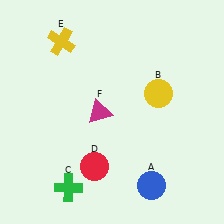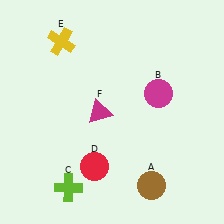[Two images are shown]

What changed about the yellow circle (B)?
In Image 1, B is yellow. In Image 2, it changed to magenta.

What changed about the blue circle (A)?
In Image 1, A is blue. In Image 2, it changed to brown.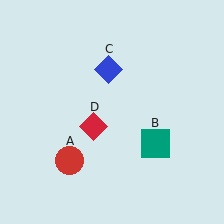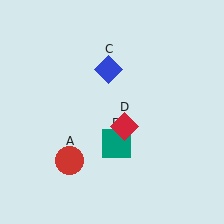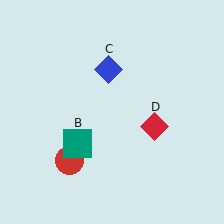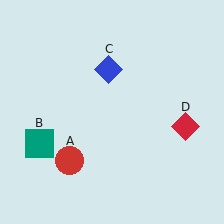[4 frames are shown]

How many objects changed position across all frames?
2 objects changed position: teal square (object B), red diamond (object D).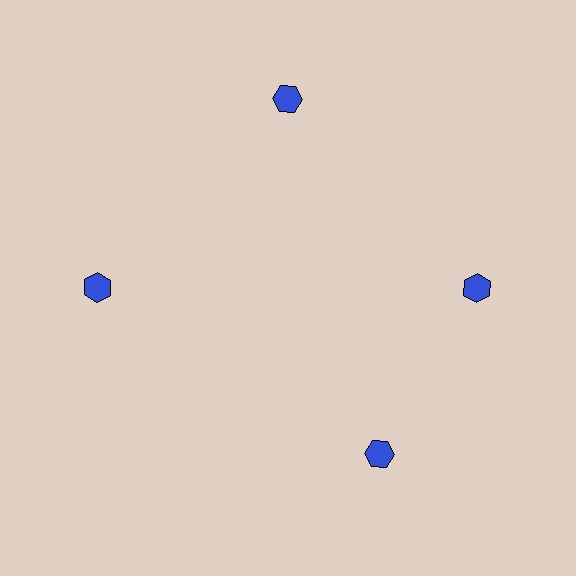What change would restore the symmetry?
The symmetry would be restored by rotating it back into even spacing with its neighbors so that all 4 hexagons sit at equal angles and equal distance from the center.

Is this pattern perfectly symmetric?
No. The 4 blue hexagons are arranged in a ring, but one element near the 6 o'clock position is rotated out of alignment along the ring, breaking the 4-fold rotational symmetry.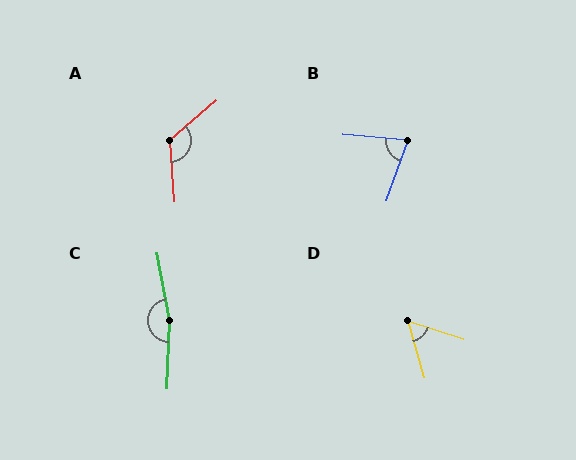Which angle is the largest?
C, at approximately 167 degrees.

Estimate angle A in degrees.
Approximately 126 degrees.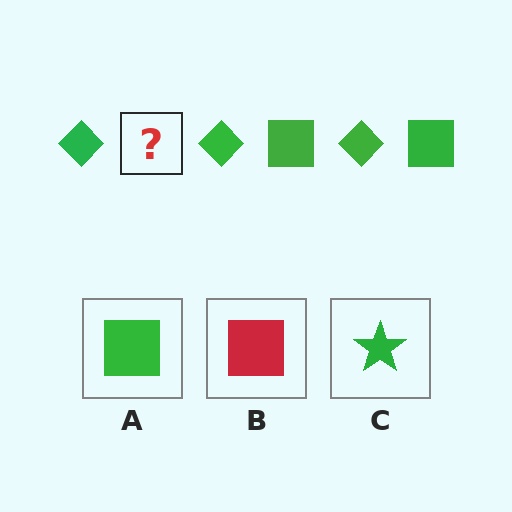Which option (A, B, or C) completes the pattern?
A.